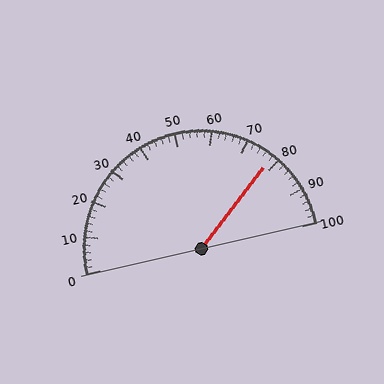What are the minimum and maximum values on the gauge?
The gauge ranges from 0 to 100.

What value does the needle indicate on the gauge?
The needle indicates approximately 78.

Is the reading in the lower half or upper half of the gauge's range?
The reading is in the upper half of the range (0 to 100).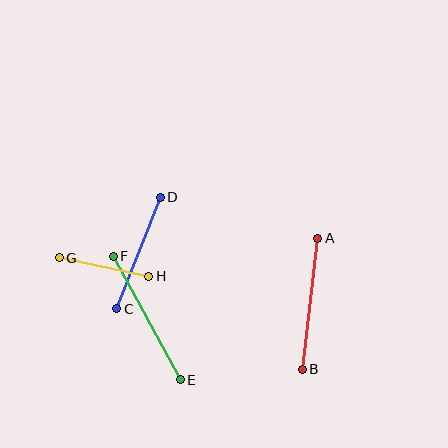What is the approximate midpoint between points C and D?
The midpoint is at approximately (139, 253) pixels.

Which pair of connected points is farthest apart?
Points E and F are farthest apart.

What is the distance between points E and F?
The distance is approximately 140 pixels.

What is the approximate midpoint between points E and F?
The midpoint is at approximately (147, 318) pixels.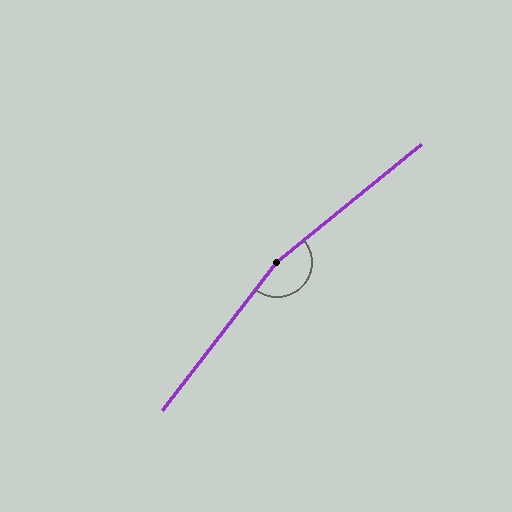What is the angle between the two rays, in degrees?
Approximately 167 degrees.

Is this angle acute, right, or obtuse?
It is obtuse.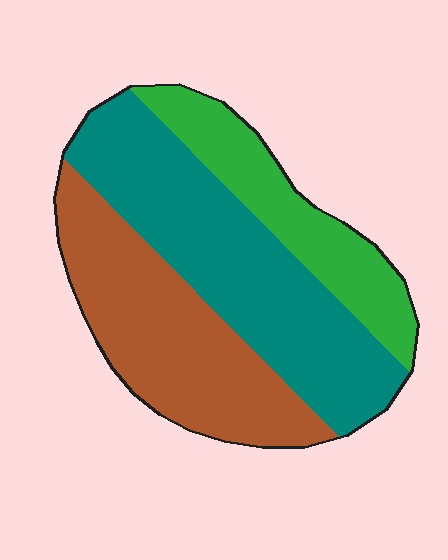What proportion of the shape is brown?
Brown takes up between a quarter and a half of the shape.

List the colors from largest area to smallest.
From largest to smallest: teal, brown, green.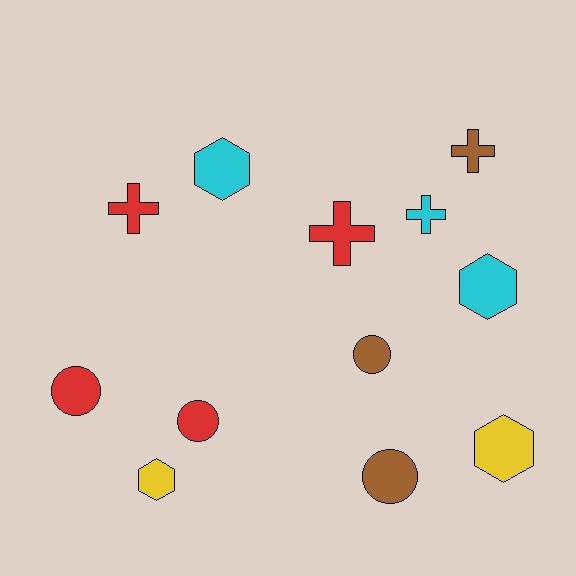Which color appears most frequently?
Red, with 4 objects.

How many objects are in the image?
There are 12 objects.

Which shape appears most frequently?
Hexagon, with 4 objects.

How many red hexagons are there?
There are no red hexagons.